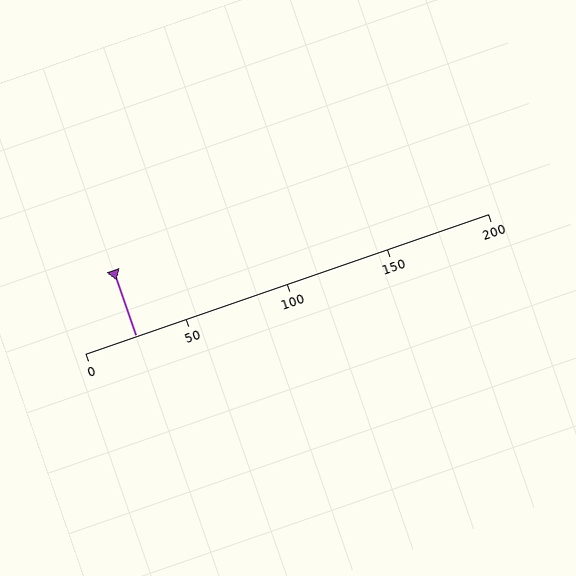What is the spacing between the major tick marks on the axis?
The major ticks are spaced 50 apart.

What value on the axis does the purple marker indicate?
The marker indicates approximately 25.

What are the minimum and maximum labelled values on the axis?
The axis runs from 0 to 200.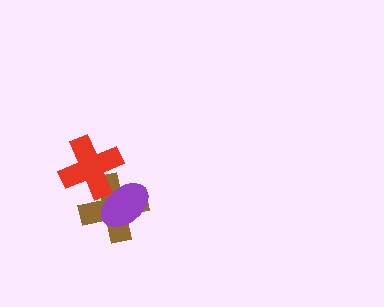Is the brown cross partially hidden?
Yes, it is partially covered by another shape.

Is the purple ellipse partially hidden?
Yes, it is partially covered by another shape.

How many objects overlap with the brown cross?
2 objects overlap with the brown cross.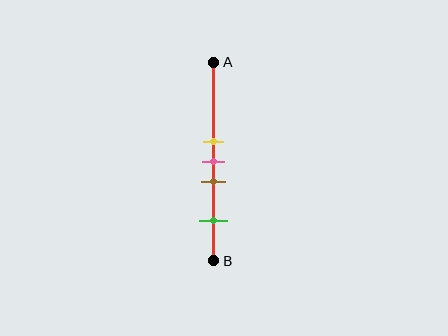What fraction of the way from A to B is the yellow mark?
The yellow mark is approximately 40% (0.4) of the way from A to B.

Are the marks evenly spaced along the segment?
No, the marks are not evenly spaced.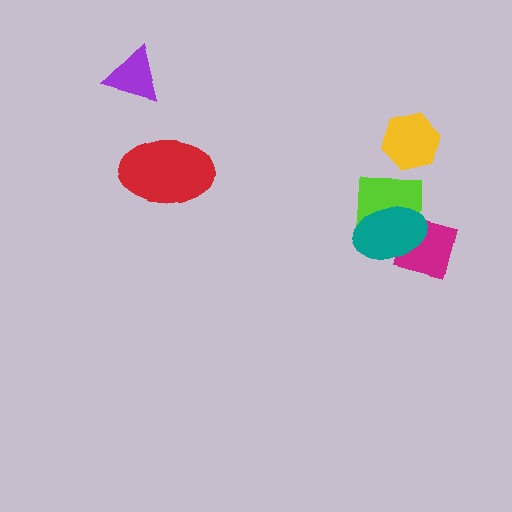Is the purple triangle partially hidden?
No, no other shape covers it.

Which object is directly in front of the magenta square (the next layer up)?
The lime square is directly in front of the magenta square.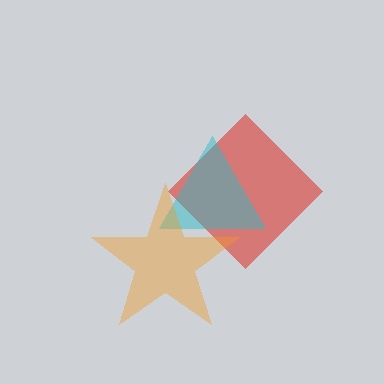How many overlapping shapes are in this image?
There are 3 overlapping shapes in the image.